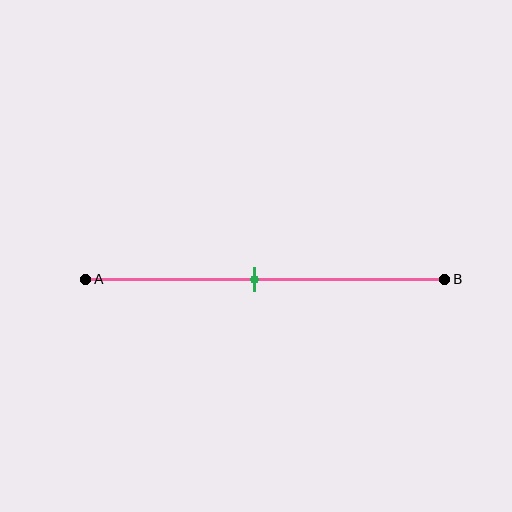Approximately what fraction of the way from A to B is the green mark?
The green mark is approximately 45% of the way from A to B.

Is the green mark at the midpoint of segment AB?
Yes, the mark is approximately at the midpoint.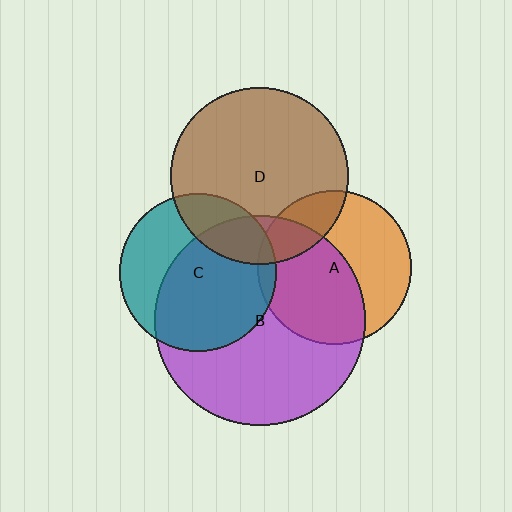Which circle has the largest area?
Circle B (purple).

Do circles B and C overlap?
Yes.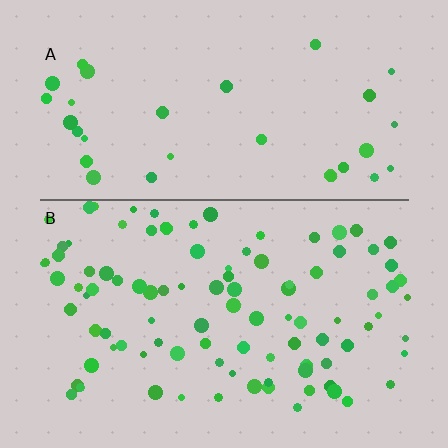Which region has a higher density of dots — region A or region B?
B (the bottom).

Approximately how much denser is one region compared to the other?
Approximately 2.9× — region B over region A.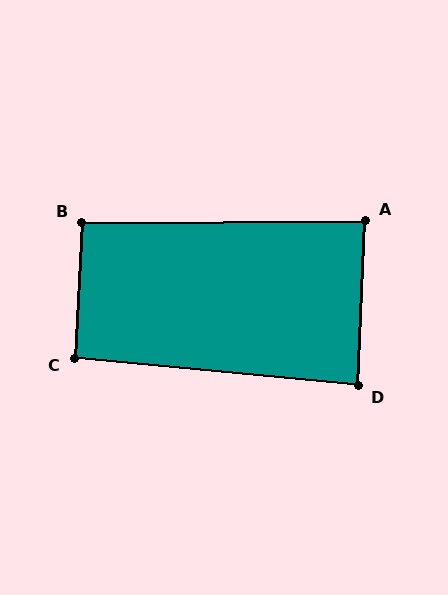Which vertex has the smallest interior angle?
D, at approximately 87 degrees.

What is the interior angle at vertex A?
Approximately 87 degrees (approximately right).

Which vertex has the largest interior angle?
B, at approximately 93 degrees.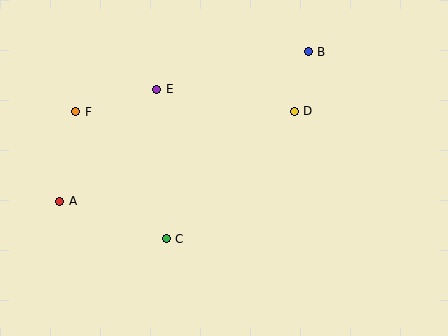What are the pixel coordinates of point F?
Point F is at (76, 112).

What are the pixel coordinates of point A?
Point A is at (60, 201).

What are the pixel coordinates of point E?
Point E is at (157, 89).